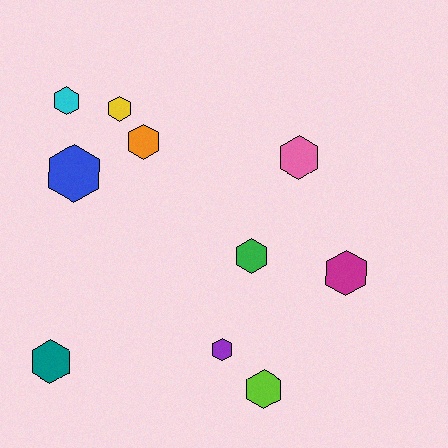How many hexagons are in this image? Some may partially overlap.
There are 10 hexagons.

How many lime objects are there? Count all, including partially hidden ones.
There is 1 lime object.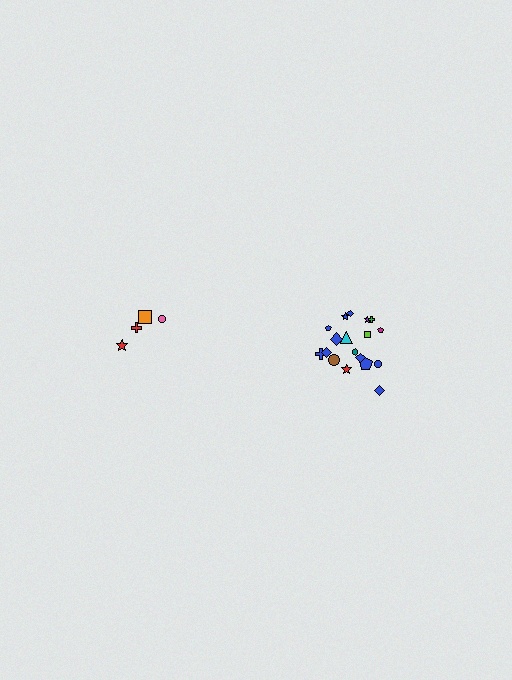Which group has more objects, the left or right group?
The right group.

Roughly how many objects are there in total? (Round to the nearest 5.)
Roughly 20 objects in total.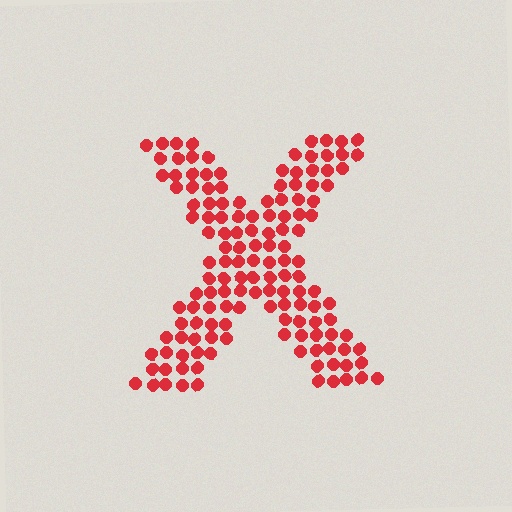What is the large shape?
The large shape is the letter X.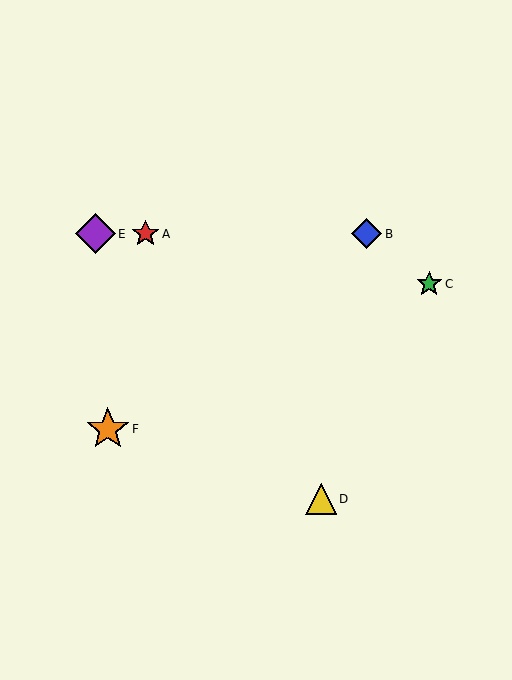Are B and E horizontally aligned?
Yes, both are at y≈234.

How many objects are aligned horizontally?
3 objects (A, B, E) are aligned horizontally.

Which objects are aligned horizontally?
Objects A, B, E are aligned horizontally.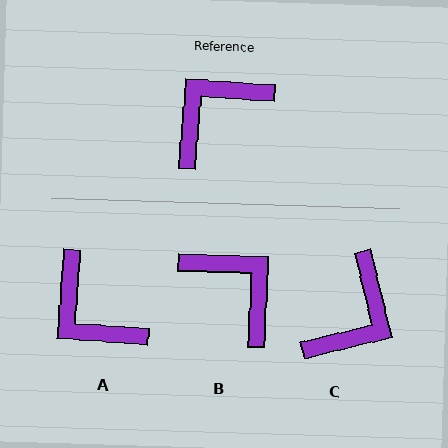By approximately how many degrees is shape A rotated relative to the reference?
Approximately 91 degrees counter-clockwise.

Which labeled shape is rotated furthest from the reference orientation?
C, about 162 degrees away.